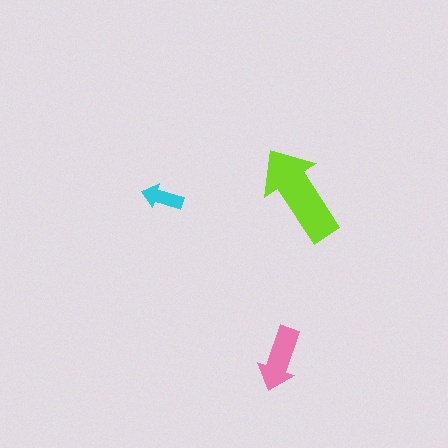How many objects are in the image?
There are 3 objects in the image.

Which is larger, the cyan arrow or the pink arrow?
The pink one.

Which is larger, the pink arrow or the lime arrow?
The lime one.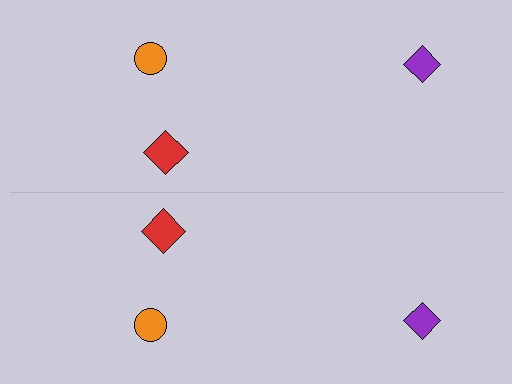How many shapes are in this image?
There are 6 shapes in this image.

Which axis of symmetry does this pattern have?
The pattern has a horizontal axis of symmetry running through the center of the image.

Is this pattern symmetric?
Yes, this pattern has bilateral (reflection) symmetry.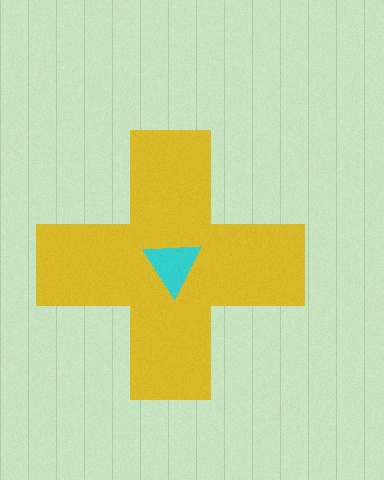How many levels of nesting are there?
2.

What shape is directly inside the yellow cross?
The cyan triangle.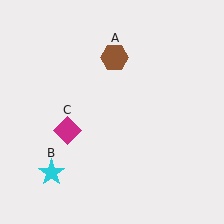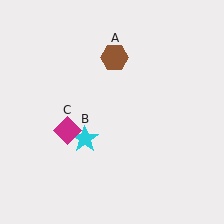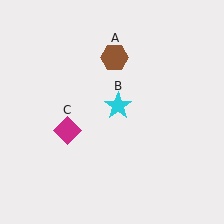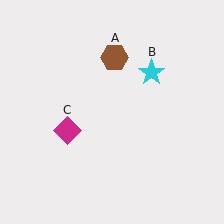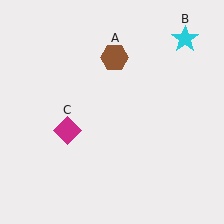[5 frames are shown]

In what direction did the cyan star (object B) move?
The cyan star (object B) moved up and to the right.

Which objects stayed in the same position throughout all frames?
Brown hexagon (object A) and magenta diamond (object C) remained stationary.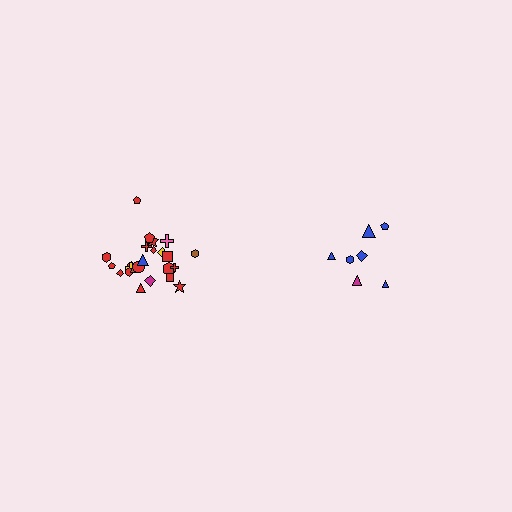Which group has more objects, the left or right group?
The left group.